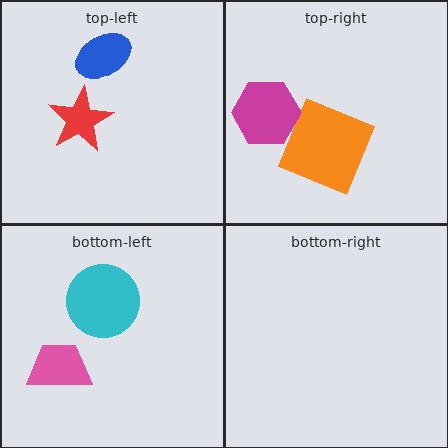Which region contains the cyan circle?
The bottom-left region.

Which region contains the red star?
The top-left region.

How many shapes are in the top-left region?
2.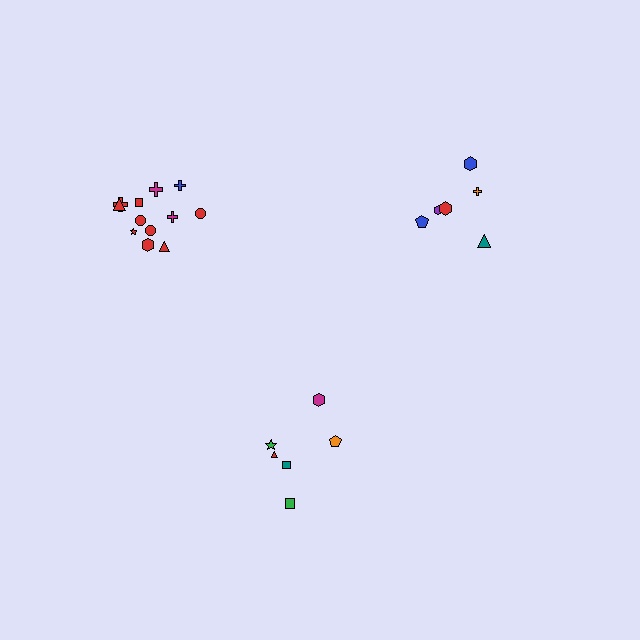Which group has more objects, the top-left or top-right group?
The top-left group.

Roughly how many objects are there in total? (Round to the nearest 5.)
Roughly 25 objects in total.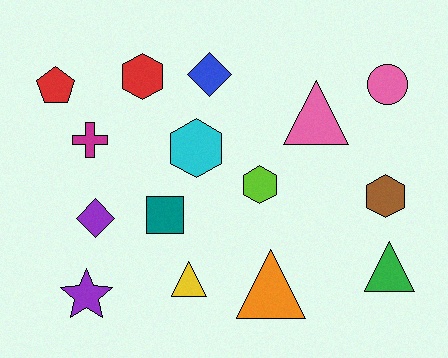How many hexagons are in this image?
There are 4 hexagons.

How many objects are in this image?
There are 15 objects.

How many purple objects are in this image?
There are 2 purple objects.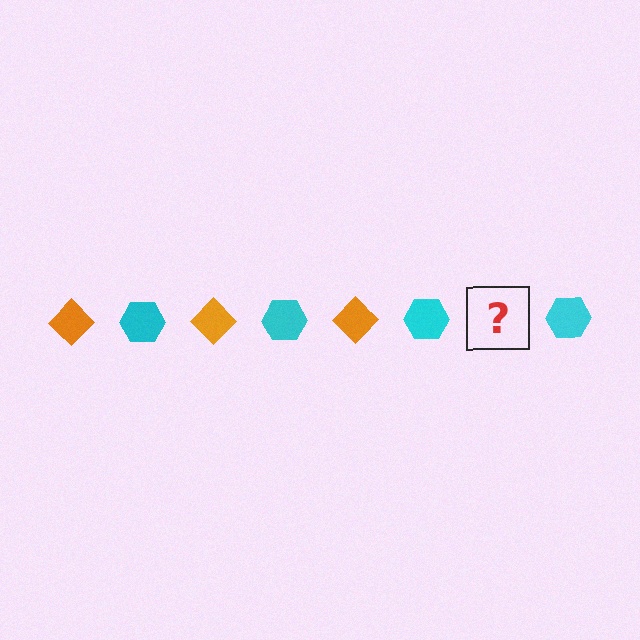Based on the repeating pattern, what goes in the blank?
The blank should be an orange diamond.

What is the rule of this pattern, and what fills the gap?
The rule is that the pattern alternates between orange diamond and cyan hexagon. The gap should be filled with an orange diamond.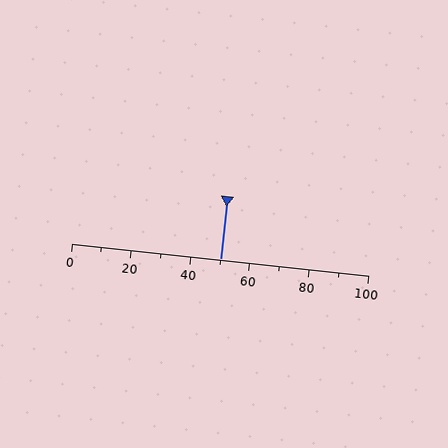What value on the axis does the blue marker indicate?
The marker indicates approximately 50.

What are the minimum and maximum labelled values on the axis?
The axis runs from 0 to 100.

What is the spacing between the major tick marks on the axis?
The major ticks are spaced 20 apart.